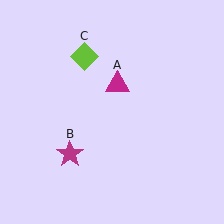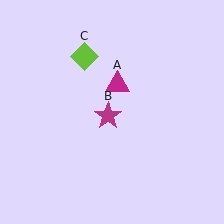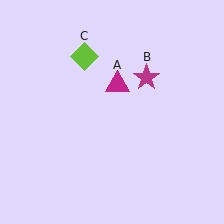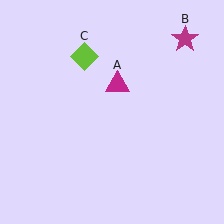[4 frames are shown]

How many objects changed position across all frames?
1 object changed position: magenta star (object B).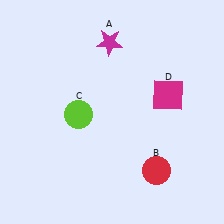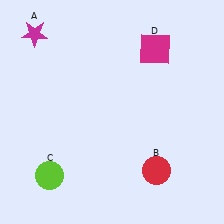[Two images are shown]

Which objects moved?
The objects that moved are: the magenta star (A), the lime circle (C), the magenta square (D).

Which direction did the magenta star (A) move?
The magenta star (A) moved left.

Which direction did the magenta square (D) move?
The magenta square (D) moved up.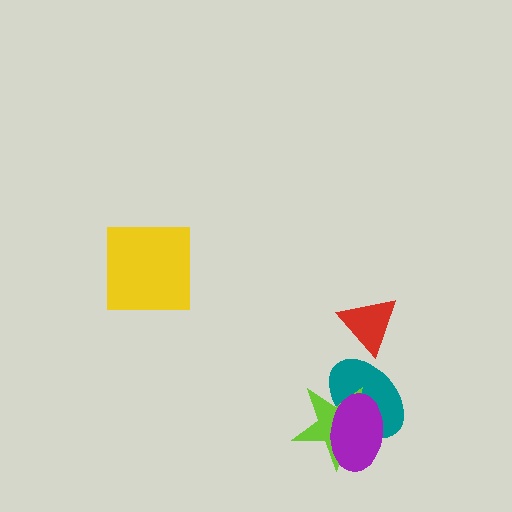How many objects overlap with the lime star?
2 objects overlap with the lime star.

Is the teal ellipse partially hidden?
Yes, it is partially covered by another shape.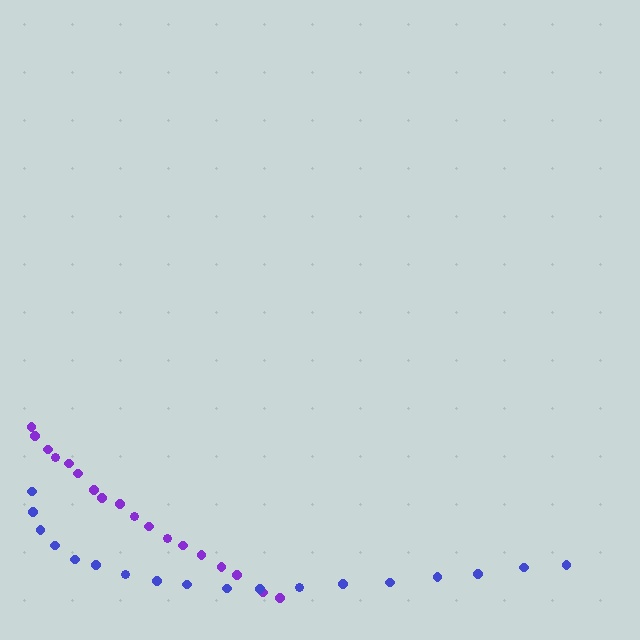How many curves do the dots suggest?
There are 2 distinct paths.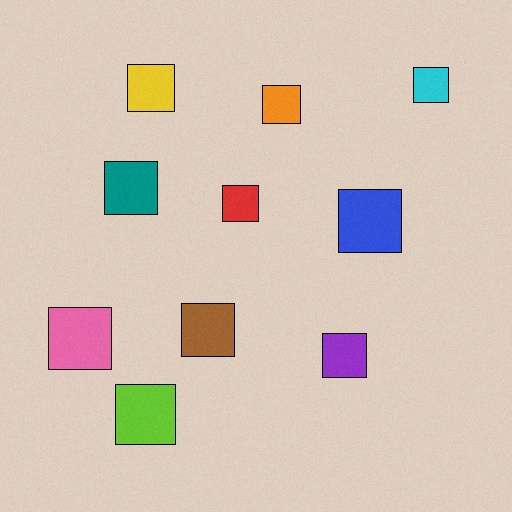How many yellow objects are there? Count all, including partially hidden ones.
There is 1 yellow object.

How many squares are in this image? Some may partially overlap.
There are 10 squares.